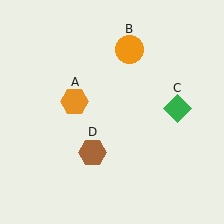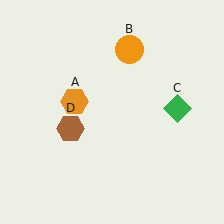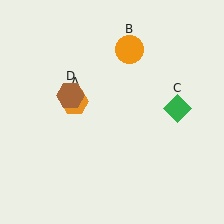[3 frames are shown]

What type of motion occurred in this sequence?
The brown hexagon (object D) rotated clockwise around the center of the scene.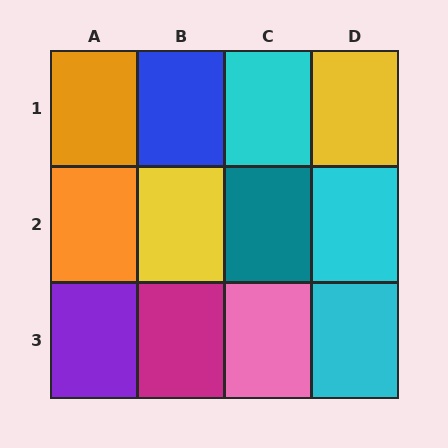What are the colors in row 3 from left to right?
Purple, magenta, pink, cyan.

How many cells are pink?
1 cell is pink.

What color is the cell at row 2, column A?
Orange.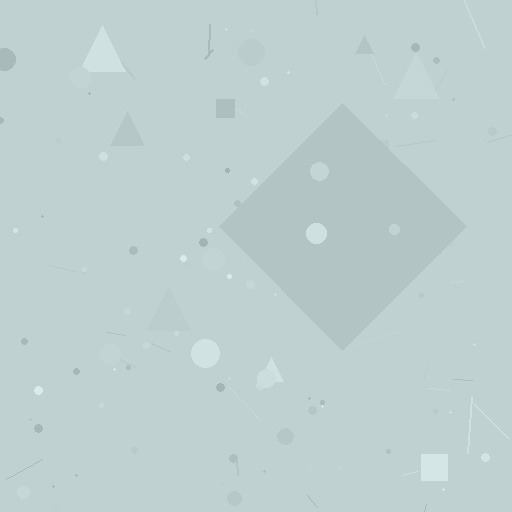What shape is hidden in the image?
A diamond is hidden in the image.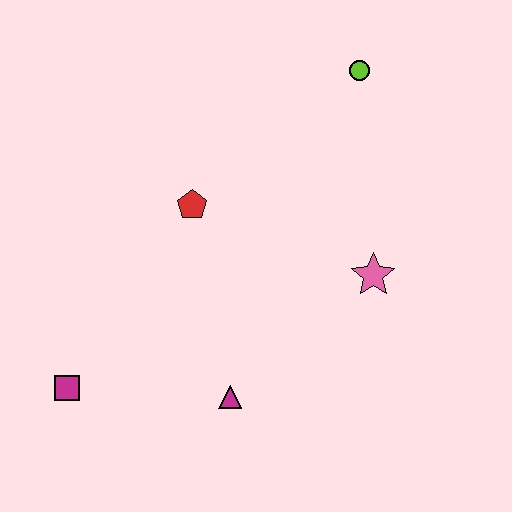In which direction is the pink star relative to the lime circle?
The pink star is below the lime circle.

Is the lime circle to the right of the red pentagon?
Yes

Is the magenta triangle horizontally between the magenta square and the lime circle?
Yes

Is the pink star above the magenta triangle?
Yes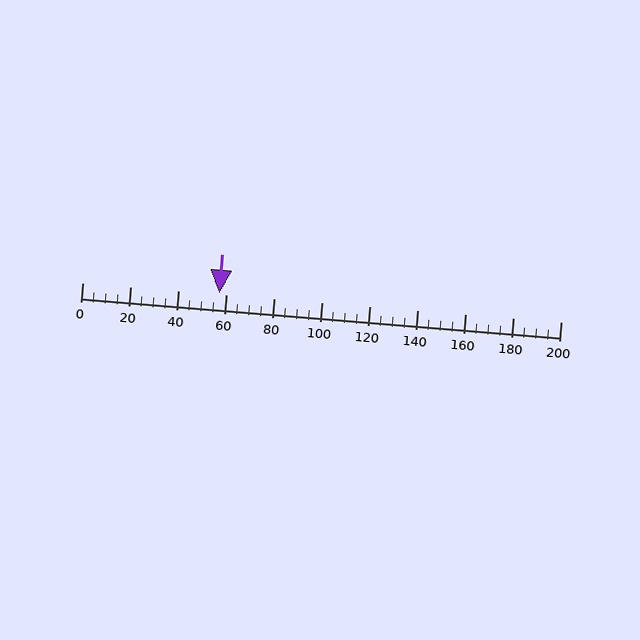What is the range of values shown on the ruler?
The ruler shows values from 0 to 200.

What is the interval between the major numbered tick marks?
The major tick marks are spaced 20 units apart.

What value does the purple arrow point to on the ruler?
The purple arrow points to approximately 57.